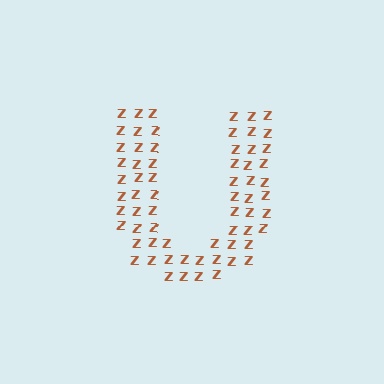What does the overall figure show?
The overall figure shows the letter U.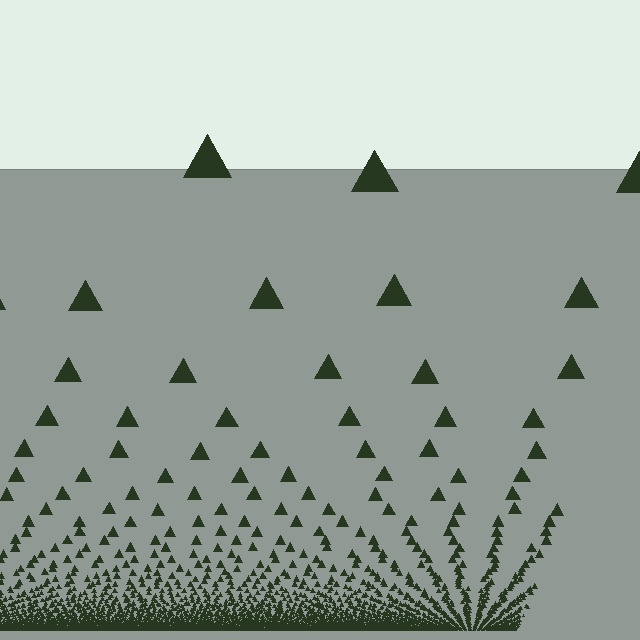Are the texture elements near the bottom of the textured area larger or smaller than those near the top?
Smaller. The gradient is inverted — elements near the bottom are smaller and denser.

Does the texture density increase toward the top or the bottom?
Density increases toward the bottom.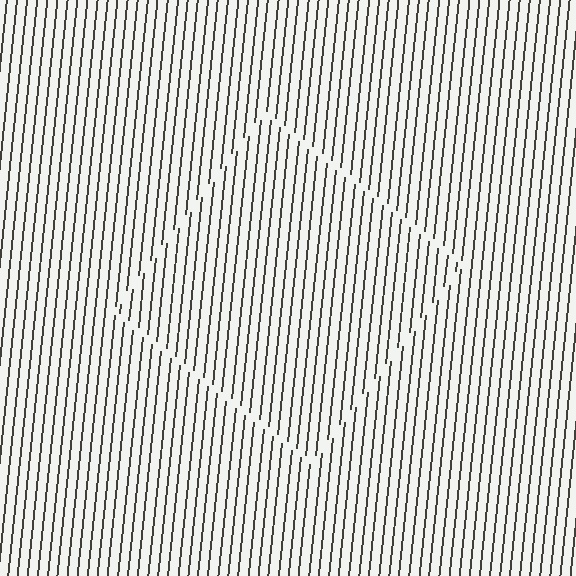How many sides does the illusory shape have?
4 sides — the line-ends trace a square.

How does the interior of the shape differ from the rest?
The interior of the shape contains the same grating, shifted by half a period — the contour is defined by the phase discontinuity where line-ends from the inner and outer gratings abut.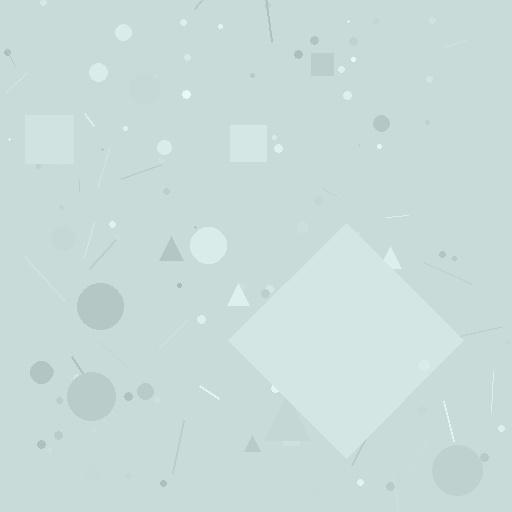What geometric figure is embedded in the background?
A diamond is embedded in the background.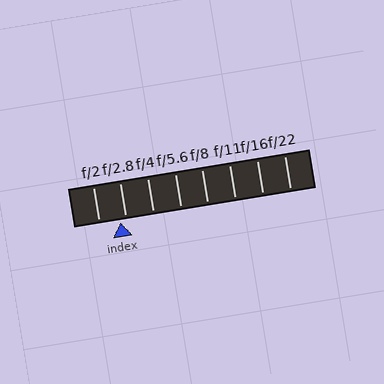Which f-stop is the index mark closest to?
The index mark is closest to f/2.8.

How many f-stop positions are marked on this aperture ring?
There are 8 f-stop positions marked.